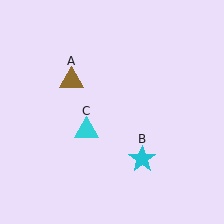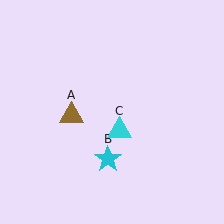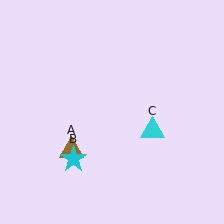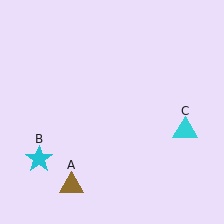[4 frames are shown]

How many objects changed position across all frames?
3 objects changed position: brown triangle (object A), cyan star (object B), cyan triangle (object C).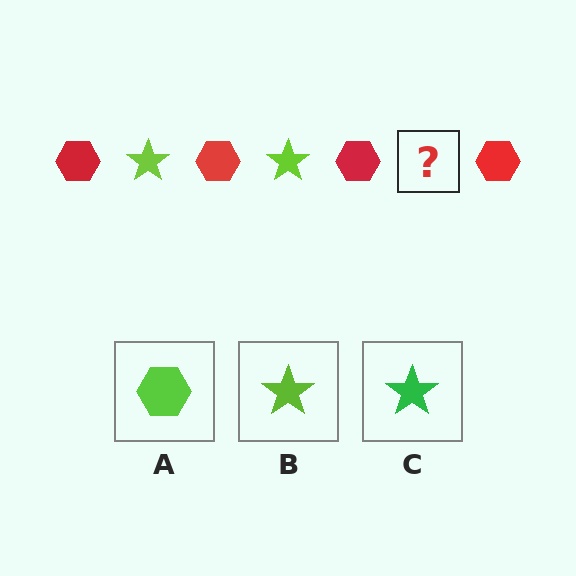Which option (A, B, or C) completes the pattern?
B.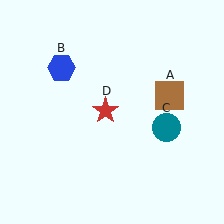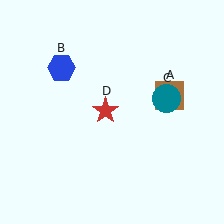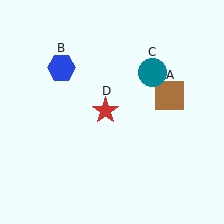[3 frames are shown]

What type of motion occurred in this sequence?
The teal circle (object C) rotated counterclockwise around the center of the scene.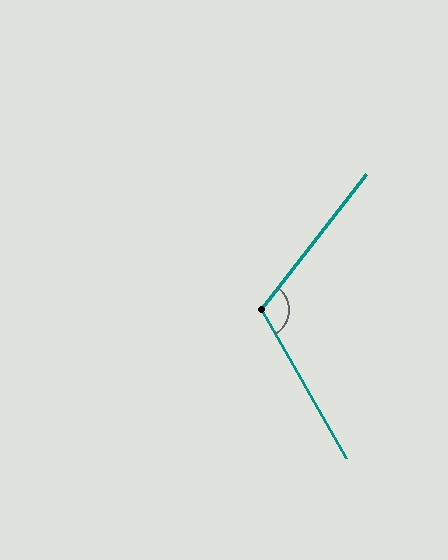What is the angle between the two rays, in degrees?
Approximately 112 degrees.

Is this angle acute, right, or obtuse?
It is obtuse.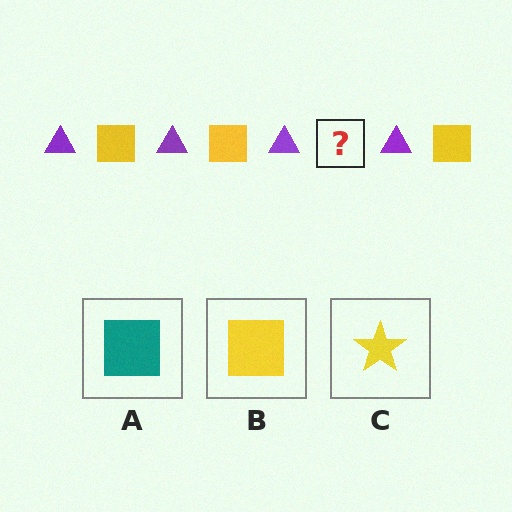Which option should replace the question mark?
Option B.